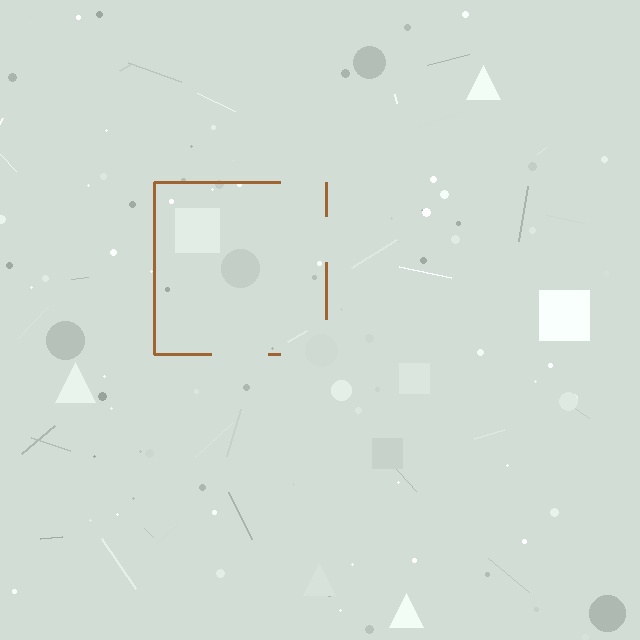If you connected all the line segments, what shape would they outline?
They would outline a square.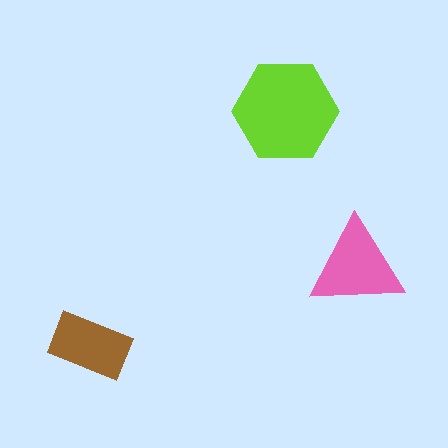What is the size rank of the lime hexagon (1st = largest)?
1st.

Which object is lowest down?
The brown rectangle is bottommost.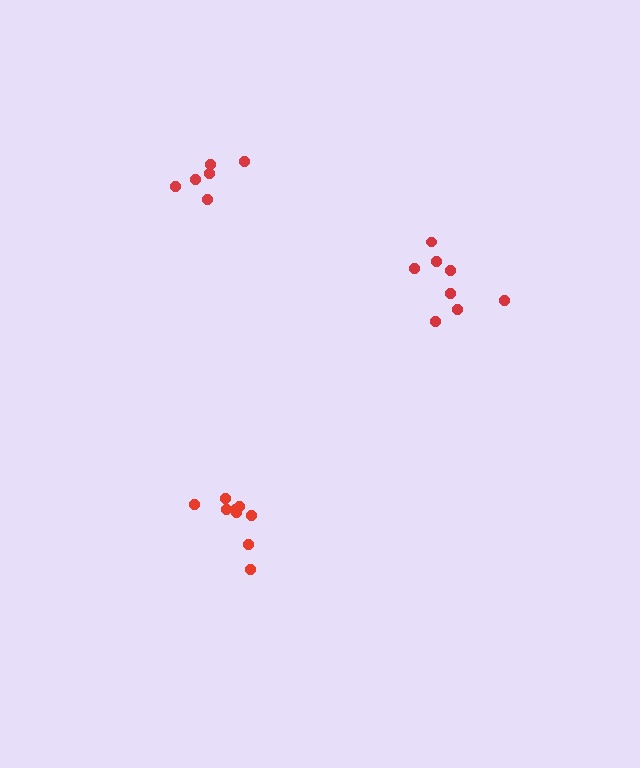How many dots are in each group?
Group 1: 10 dots, Group 2: 6 dots, Group 3: 8 dots (24 total).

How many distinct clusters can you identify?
There are 3 distinct clusters.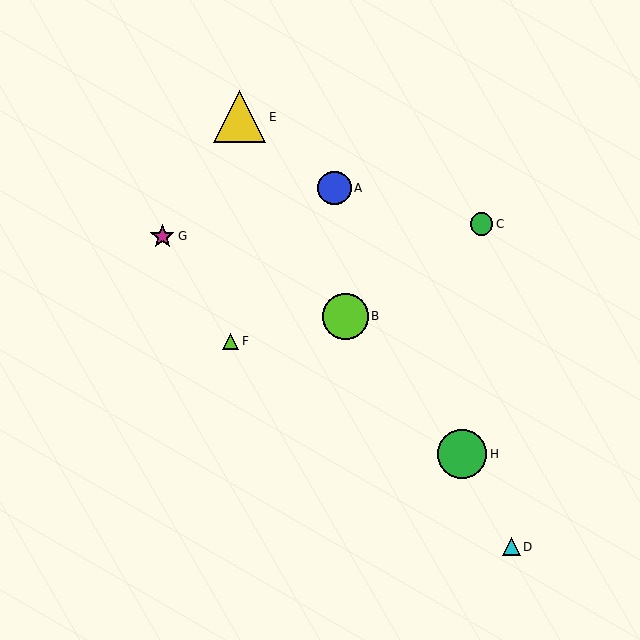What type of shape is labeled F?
Shape F is a lime triangle.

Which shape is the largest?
The yellow triangle (labeled E) is the largest.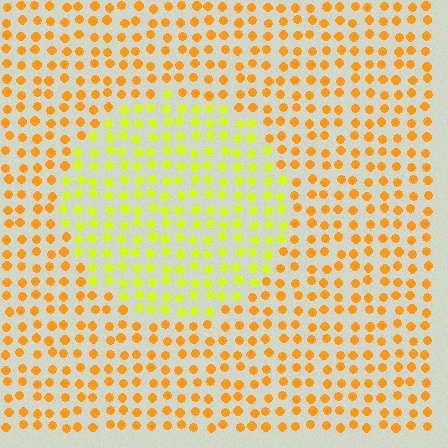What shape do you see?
I see a circle.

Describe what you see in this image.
The image is filled with small orange elements in a uniform arrangement. A circle-shaped region is visible where the elements are tinted to a slightly different hue, forming a subtle color boundary.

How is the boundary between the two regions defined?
The boundary is defined purely by a slight shift in hue (about 37 degrees). Spacing, size, and orientation are identical on both sides.